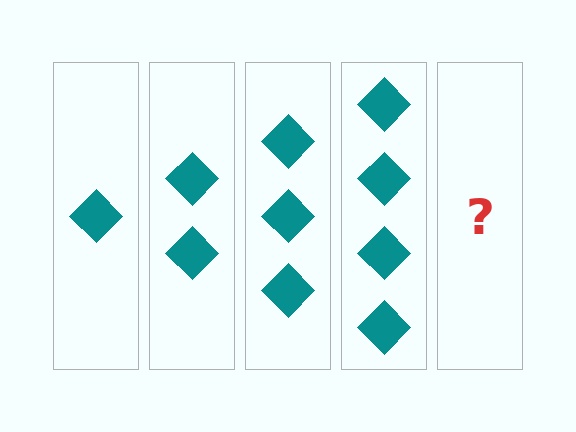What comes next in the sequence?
The next element should be 5 diamonds.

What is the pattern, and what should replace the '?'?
The pattern is that each step adds one more diamond. The '?' should be 5 diamonds.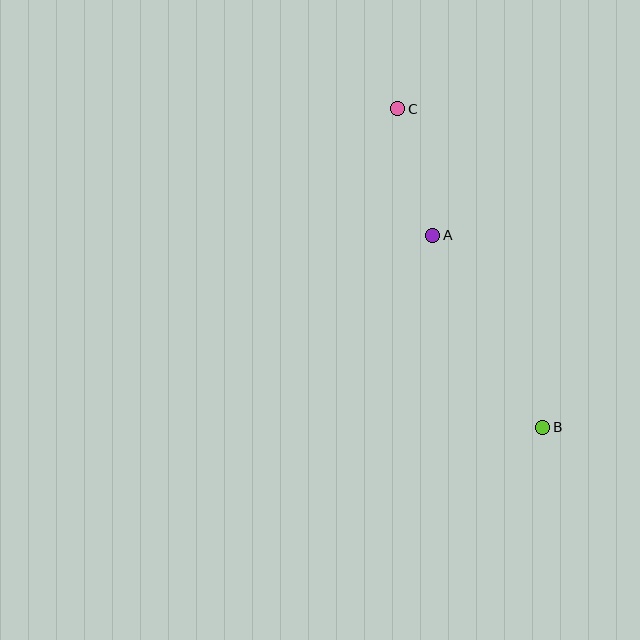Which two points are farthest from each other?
Points B and C are farthest from each other.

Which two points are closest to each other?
Points A and C are closest to each other.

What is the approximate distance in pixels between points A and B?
The distance between A and B is approximately 221 pixels.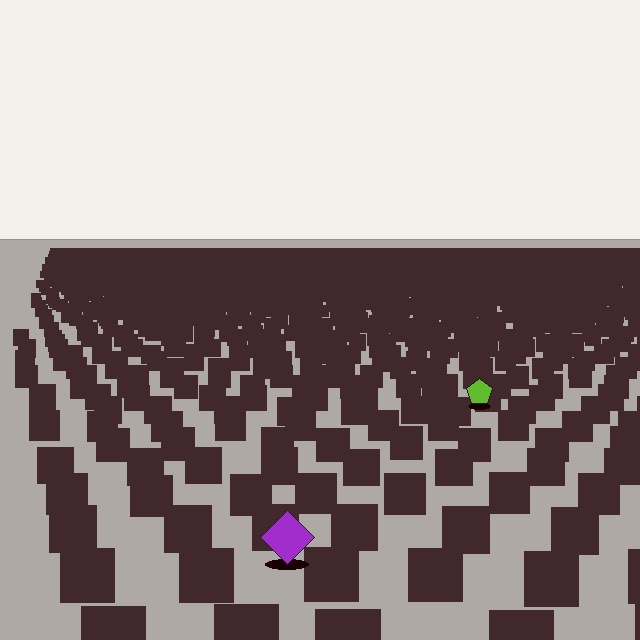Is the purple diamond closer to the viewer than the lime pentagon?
Yes. The purple diamond is closer — you can tell from the texture gradient: the ground texture is coarser near it.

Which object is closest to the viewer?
The purple diamond is closest. The texture marks near it are larger and more spread out.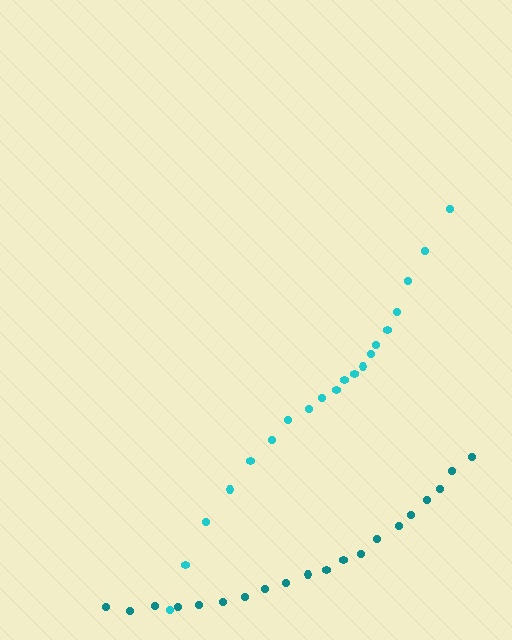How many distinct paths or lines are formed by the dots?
There are 2 distinct paths.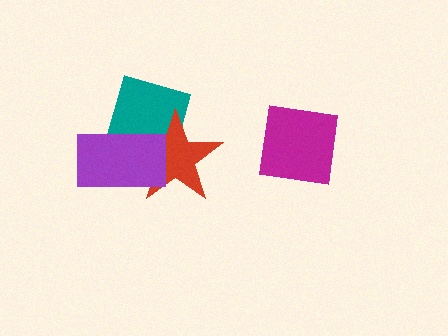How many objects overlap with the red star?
2 objects overlap with the red star.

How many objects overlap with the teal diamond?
2 objects overlap with the teal diamond.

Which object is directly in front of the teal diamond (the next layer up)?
The red star is directly in front of the teal diamond.